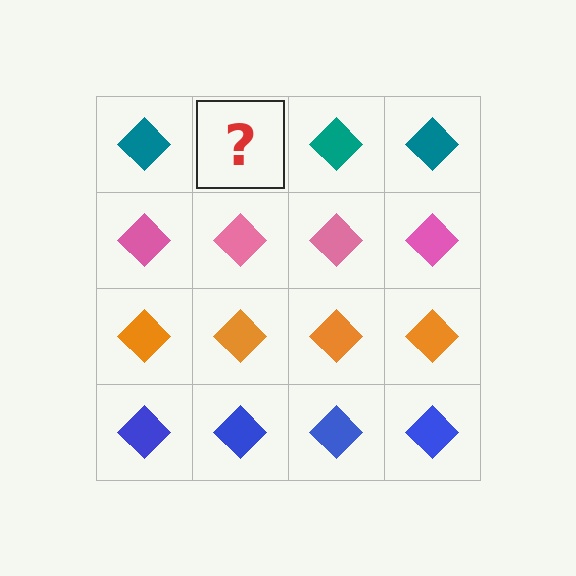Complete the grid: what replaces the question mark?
The question mark should be replaced with a teal diamond.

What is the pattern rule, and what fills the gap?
The rule is that each row has a consistent color. The gap should be filled with a teal diamond.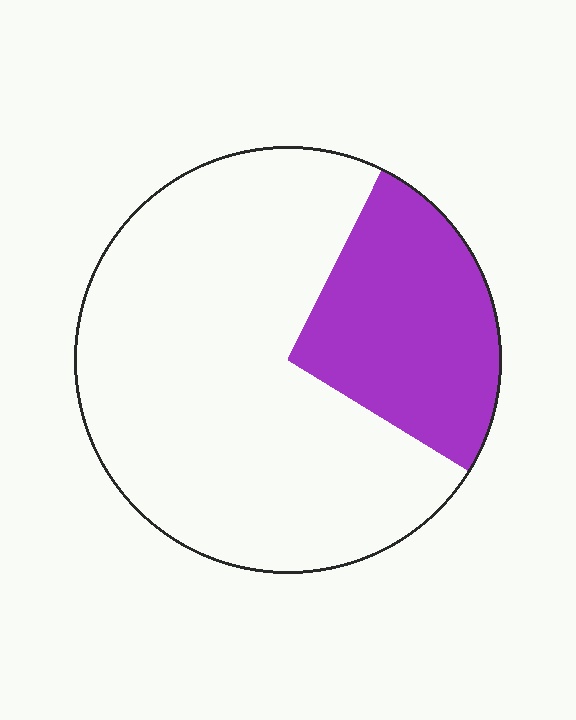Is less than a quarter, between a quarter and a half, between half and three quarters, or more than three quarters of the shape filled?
Between a quarter and a half.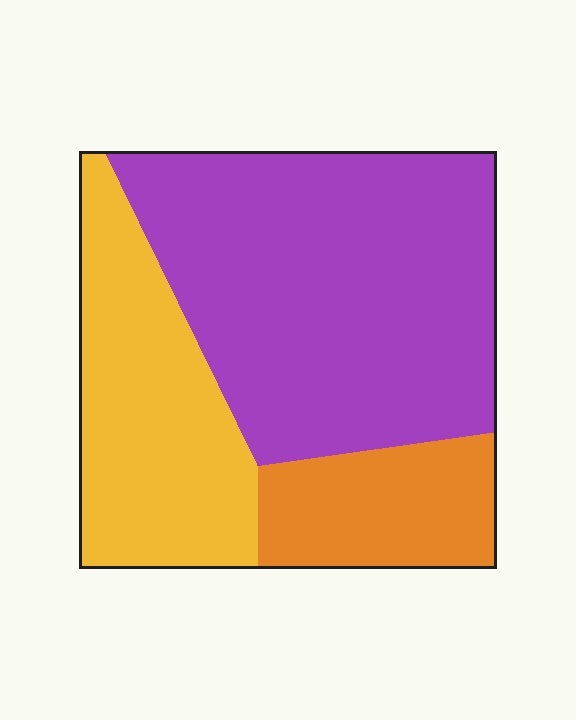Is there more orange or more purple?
Purple.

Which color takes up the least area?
Orange, at roughly 15%.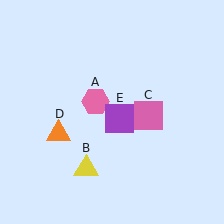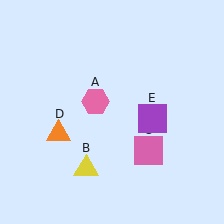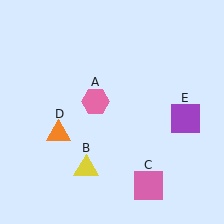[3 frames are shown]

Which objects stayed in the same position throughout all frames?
Pink hexagon (object A) and yellow triangle (object B) and orange triangle (object D) remained stationary.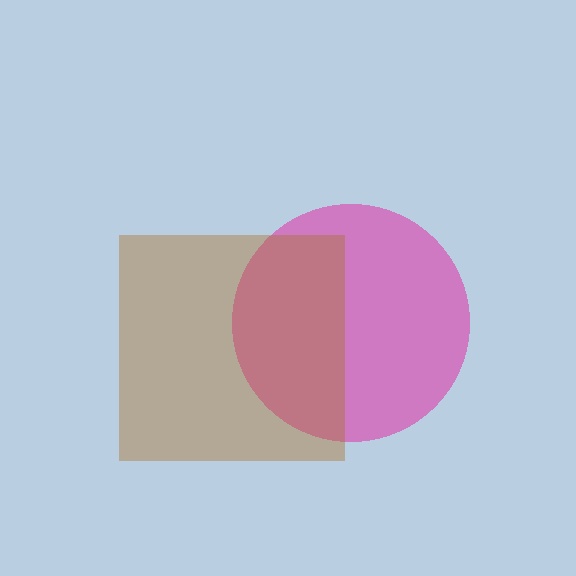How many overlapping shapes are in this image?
There are 2 overlapping shapes in the image.